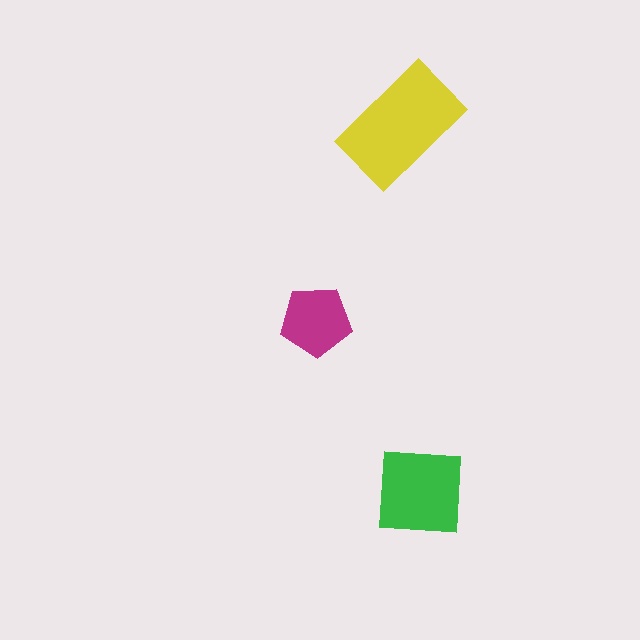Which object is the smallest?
The magenta pentagon.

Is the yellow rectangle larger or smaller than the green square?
Larger.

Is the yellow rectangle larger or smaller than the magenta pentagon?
Larger.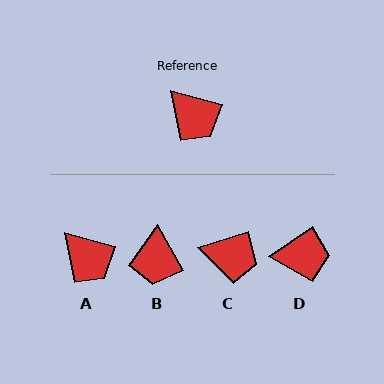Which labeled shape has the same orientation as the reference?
A.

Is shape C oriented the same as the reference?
No, it is off by about 33 degrees.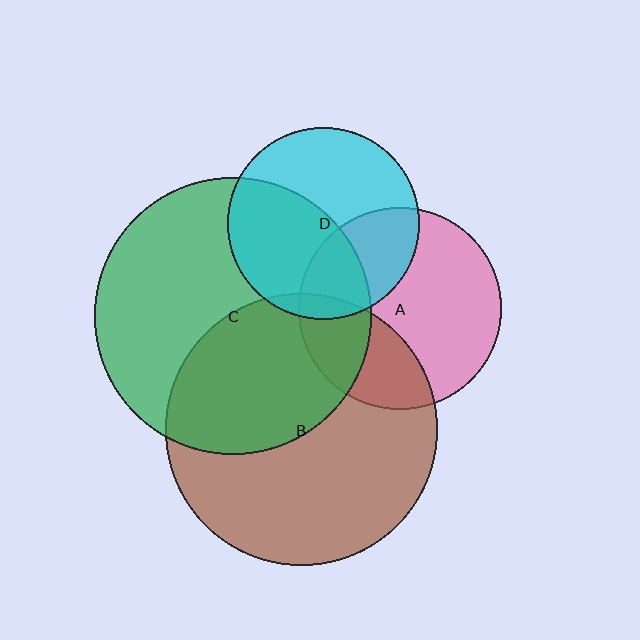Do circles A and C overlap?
Yes.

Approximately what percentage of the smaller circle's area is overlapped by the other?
Approximately 25%.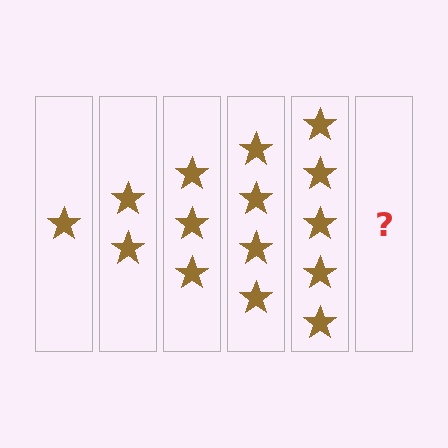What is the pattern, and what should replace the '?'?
The pattern is that each step adds one more star. The '?' should be 6 stars.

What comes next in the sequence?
The next element should be 6 stars.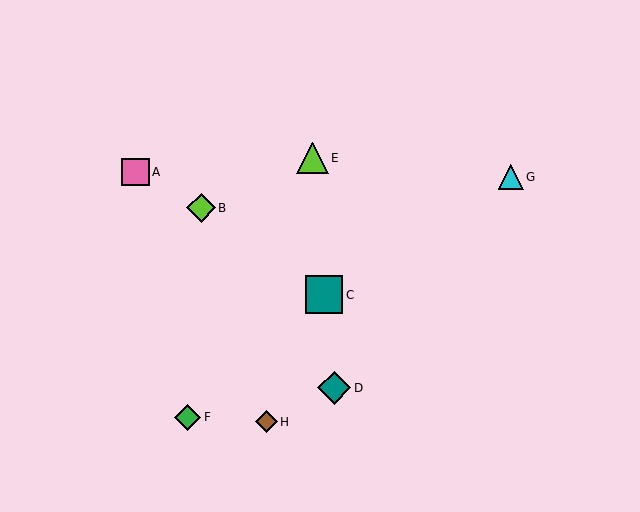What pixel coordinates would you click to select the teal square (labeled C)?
Click at (324, 295) to select the teal square C.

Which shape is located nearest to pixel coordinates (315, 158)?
The lime triangle (labeled E) at (312, 158) is nearest to that location.